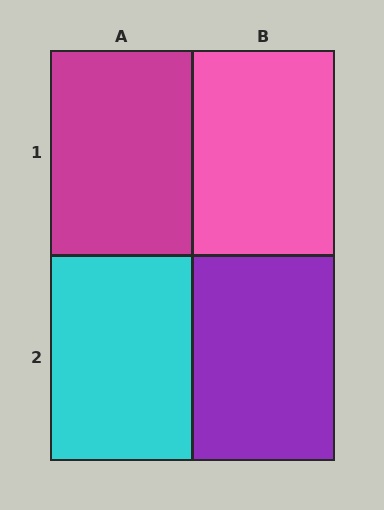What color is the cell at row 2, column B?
Purple.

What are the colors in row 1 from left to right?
Magenta, pink.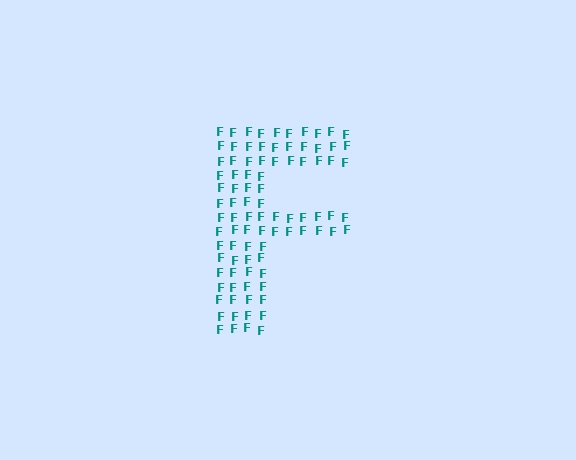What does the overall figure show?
The overall figure shows the letter F.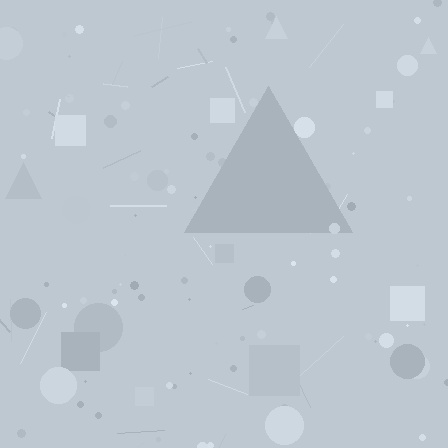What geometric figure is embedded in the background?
A triangle is embedded in the background.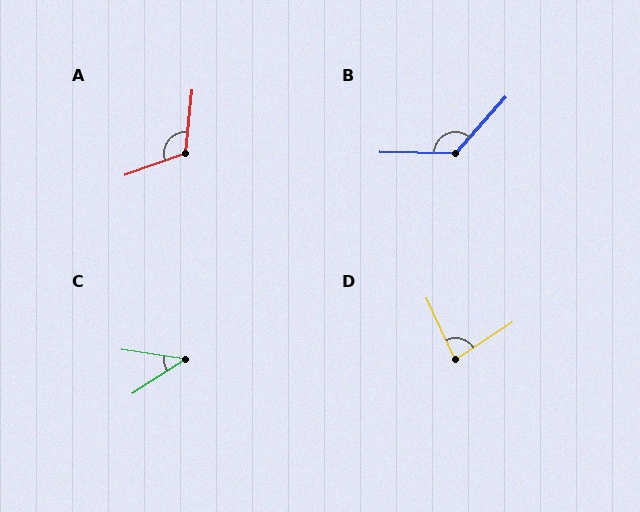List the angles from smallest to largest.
C (41°), D (82°), A (115°), B (130°).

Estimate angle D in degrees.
Approximately 82 degrees.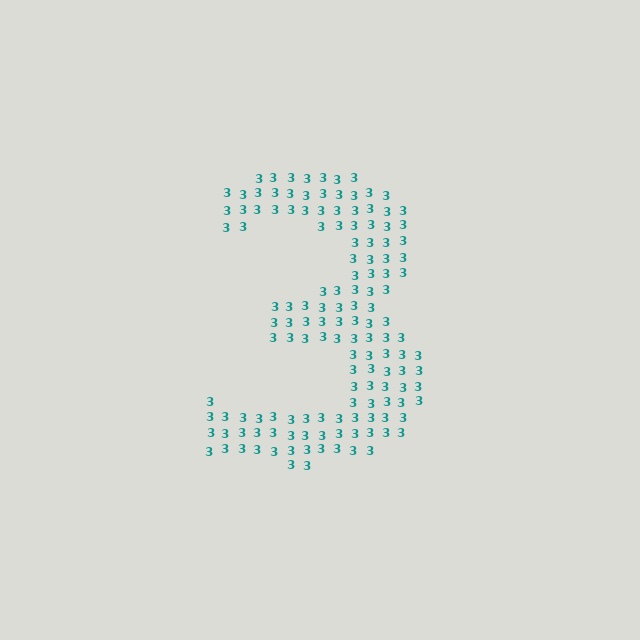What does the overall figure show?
The overall figure shows the digit 3.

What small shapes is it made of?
It is made of small digit 3's.